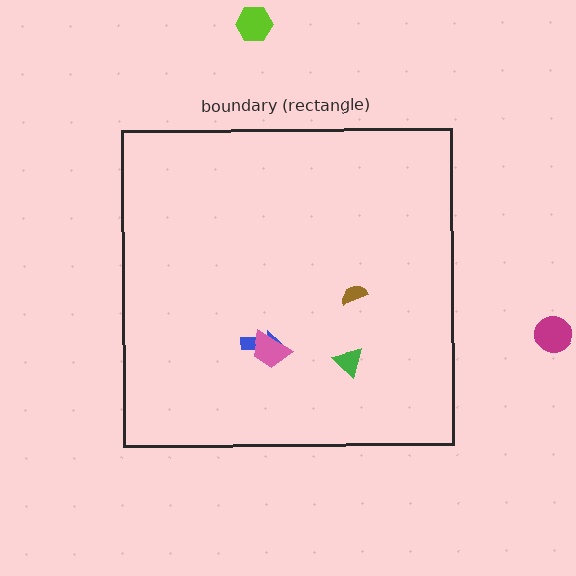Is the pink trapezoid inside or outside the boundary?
Inside.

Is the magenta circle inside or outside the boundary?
Outside.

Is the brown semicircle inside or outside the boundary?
Inside.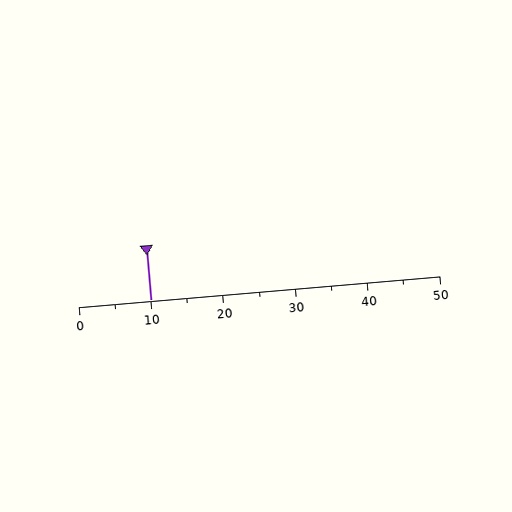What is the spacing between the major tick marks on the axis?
The major ticks are spaced 10 apart.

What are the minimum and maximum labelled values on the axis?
The axis runs from 0 to 50.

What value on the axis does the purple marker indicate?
The marker indicates approximately 10.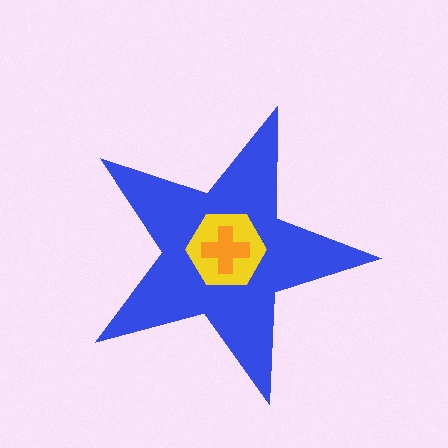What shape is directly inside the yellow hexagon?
The orange cross.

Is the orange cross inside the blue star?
Yes.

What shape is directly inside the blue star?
The yellow hexagon.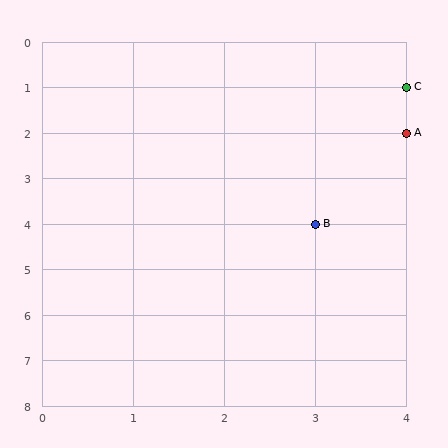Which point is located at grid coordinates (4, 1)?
Point C is at (4, 1).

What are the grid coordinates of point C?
Point C is at grid coordinates (4, 1).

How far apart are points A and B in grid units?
Points A and B are 1 column and 2 rows apart (about 2.2 grid units diagonally).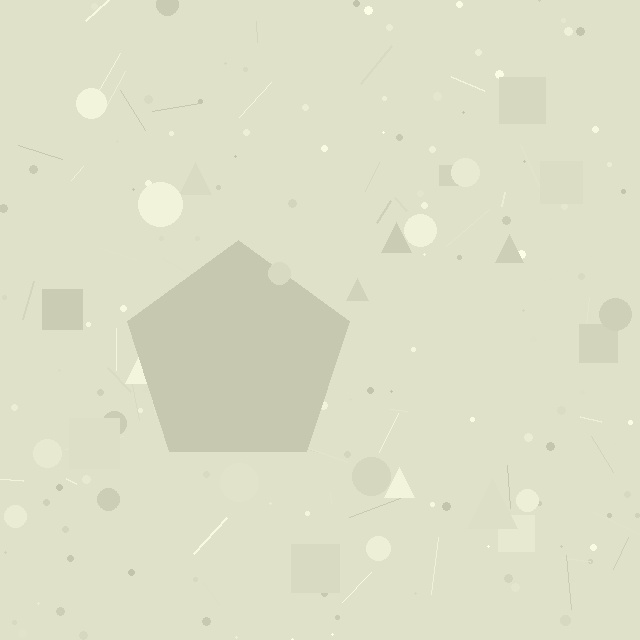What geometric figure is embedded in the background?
A pentagon is embedded in the background.